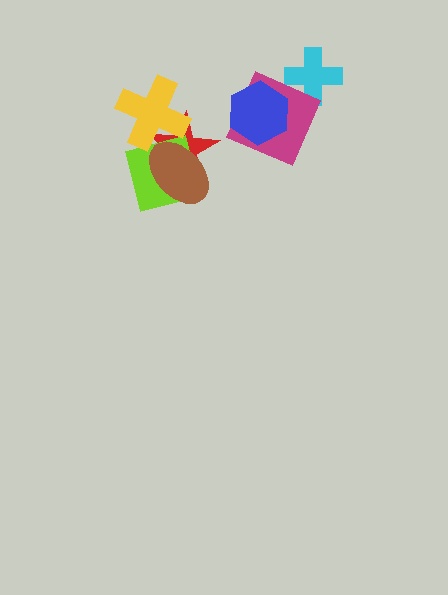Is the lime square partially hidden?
Yes, it is partially covered by another shape.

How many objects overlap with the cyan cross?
0 objects overlap with the cyan cross.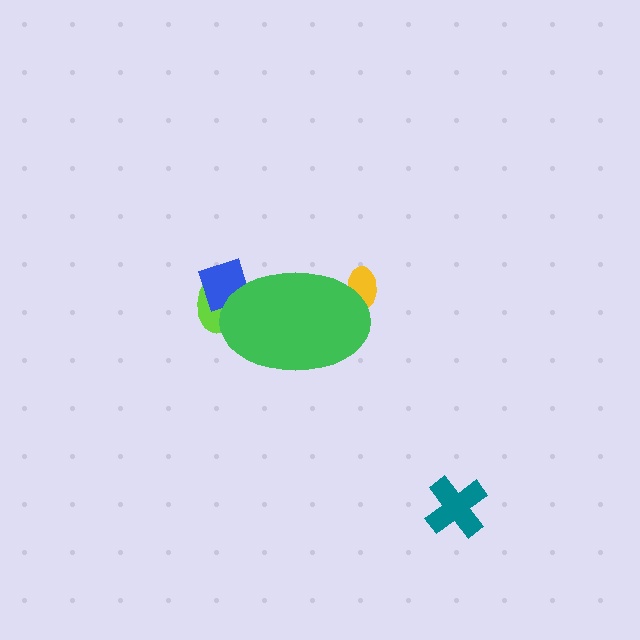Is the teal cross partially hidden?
No, the teal cross is fully visible.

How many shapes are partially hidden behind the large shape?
3 shapes are partially hidden.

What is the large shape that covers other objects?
A green ellipse.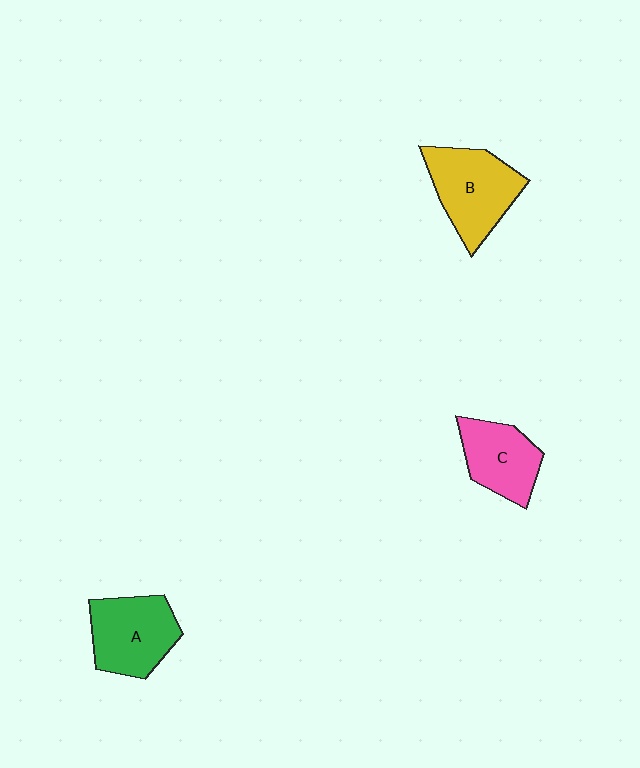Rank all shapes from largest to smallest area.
From largest to smallest: B (yellow), A (green), C (pink).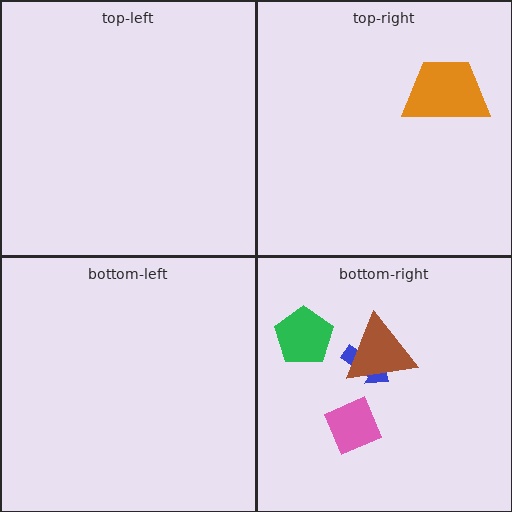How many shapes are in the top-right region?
1.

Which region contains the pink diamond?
The bottom-right region.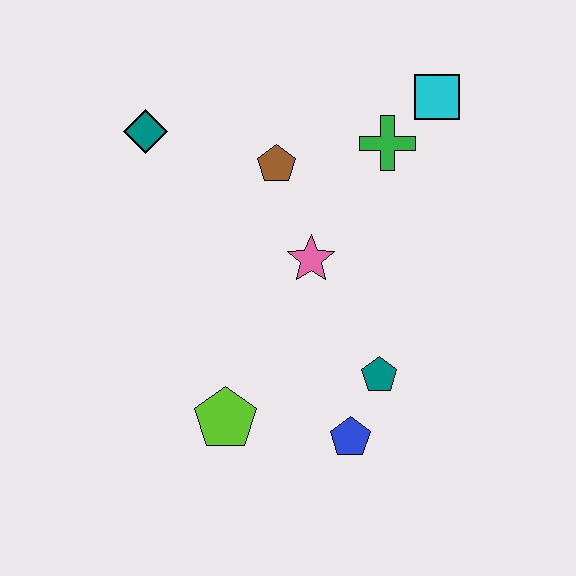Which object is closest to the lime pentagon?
The blue pentagon is closest to the lime pentagon.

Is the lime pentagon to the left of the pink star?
Yes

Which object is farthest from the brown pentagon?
The blue pentagon is farthest from the brown pentagon.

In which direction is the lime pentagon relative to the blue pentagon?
The lime pentagon is to the left of the blue pentagon.